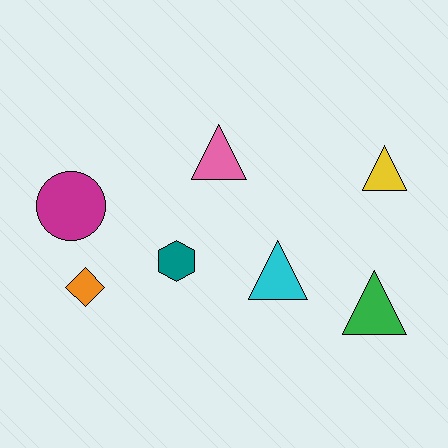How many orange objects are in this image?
There is 1 orange object.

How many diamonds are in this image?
There is 1 diamond.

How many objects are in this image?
There are 7 objects.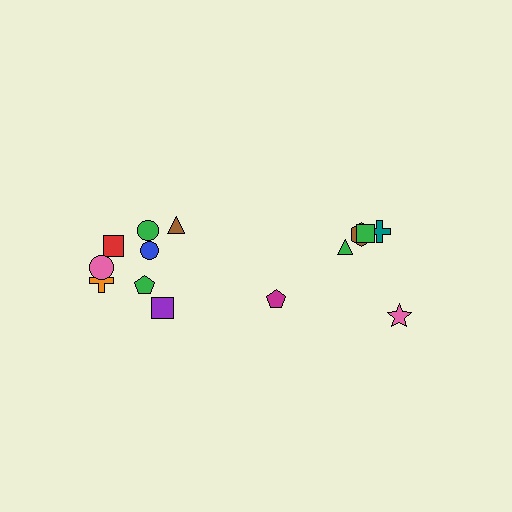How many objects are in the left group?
There are 8 objects.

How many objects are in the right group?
There are 6 objects.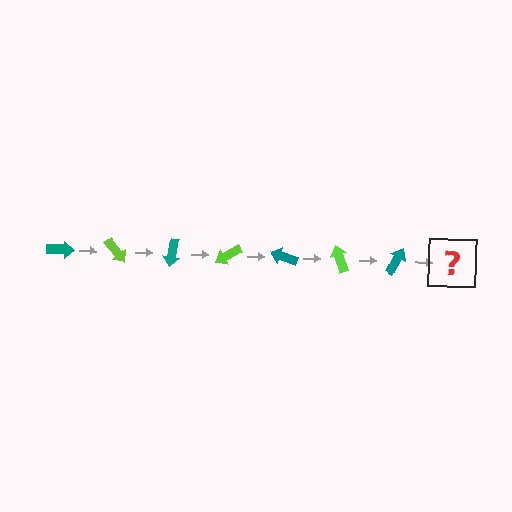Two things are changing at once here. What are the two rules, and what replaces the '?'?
The two rules are that it rotates 50 degrees each step and the color cycles through teal and lime. The '?' should be a lime arrow, rotated 350 degrees from the start.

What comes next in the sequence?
The next element should be a lime arrow, rotated 350 degrees from the start.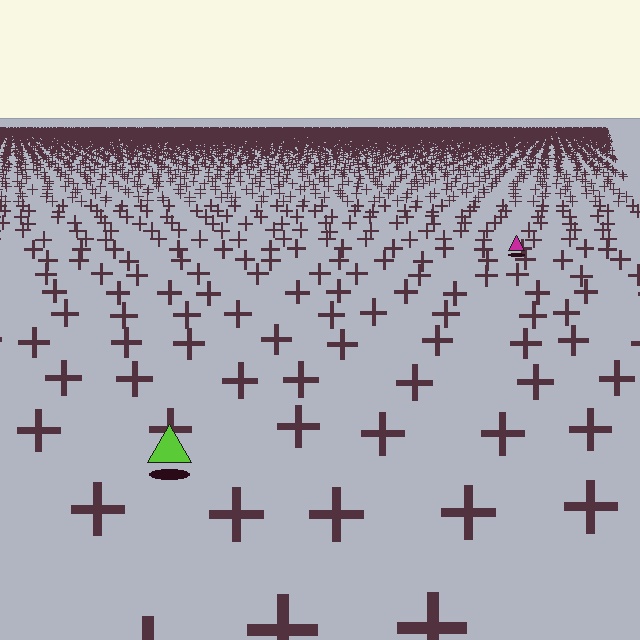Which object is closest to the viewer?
The lime triangle is closest. The texture marks near it are larger and more spread out.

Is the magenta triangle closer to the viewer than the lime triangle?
No. The lime triangle is closer — you can tell from the texture gradient: the ground texture is coarser near it.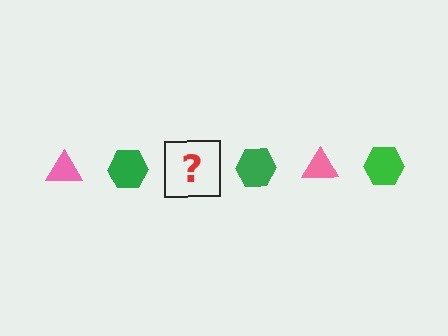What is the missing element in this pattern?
The missing element is a pink triangle.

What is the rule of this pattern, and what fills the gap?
The rule is that the pattern alternates between pink triangle and green hexagon. The gap should be filled with a pink triangle.